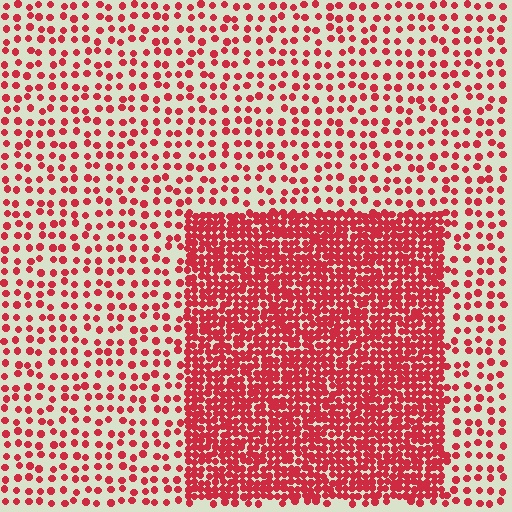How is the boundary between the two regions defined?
The boundary is defined by a change in element density (approximately 2.8x ratio). All elements are the same color, size, and shape.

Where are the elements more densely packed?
The elements are more densely packed inside the rectangle boundary.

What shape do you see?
I see a rectangle.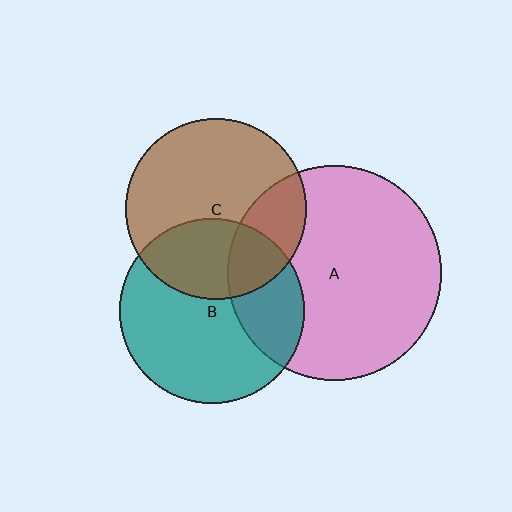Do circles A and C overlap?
Yes.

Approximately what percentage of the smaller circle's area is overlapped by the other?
Approximately 25%.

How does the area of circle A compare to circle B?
Approximately 1.4 times.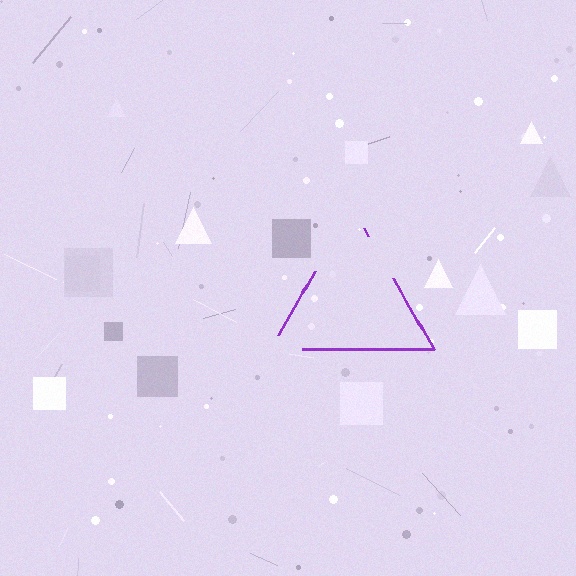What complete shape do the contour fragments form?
The contour fragments form a triangle.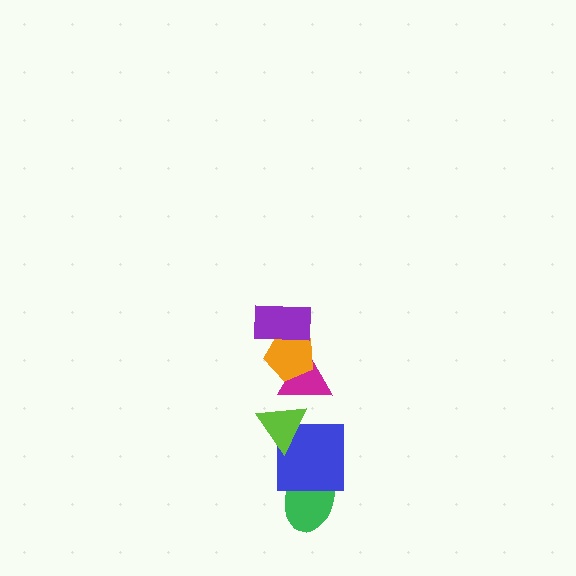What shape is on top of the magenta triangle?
The orange pentagon is on top of the magenta triangle.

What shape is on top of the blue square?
The lime triangle is on top of the blue square.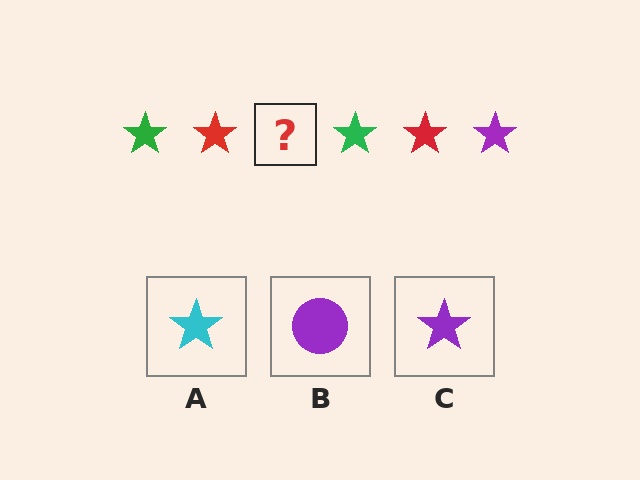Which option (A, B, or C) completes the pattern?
C.